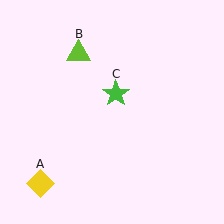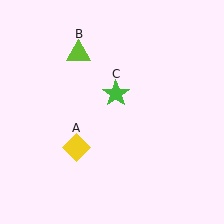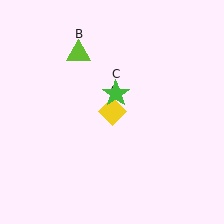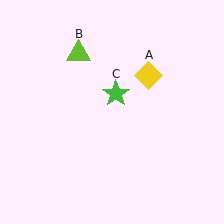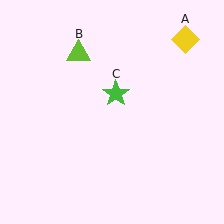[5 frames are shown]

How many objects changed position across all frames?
1 object changed position: yellow diamond (object A).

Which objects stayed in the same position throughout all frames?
Lime triangle (object B) and green star (object C) remained stationary.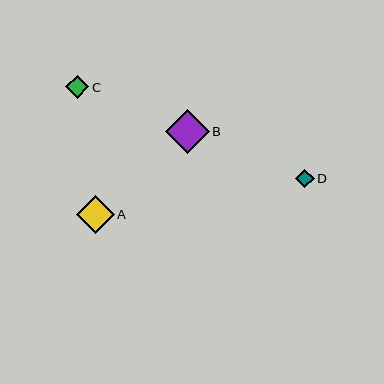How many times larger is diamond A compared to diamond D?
Diamond A is approximately 2.1 times the size of diamond D.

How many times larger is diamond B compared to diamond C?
Diamond B is approximately 1.9 times the size of diamond C.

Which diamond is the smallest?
Diamond D is the smallest with a size of approximately 18 pixels.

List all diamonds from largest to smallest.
From largest to smallest: B, A, C, D.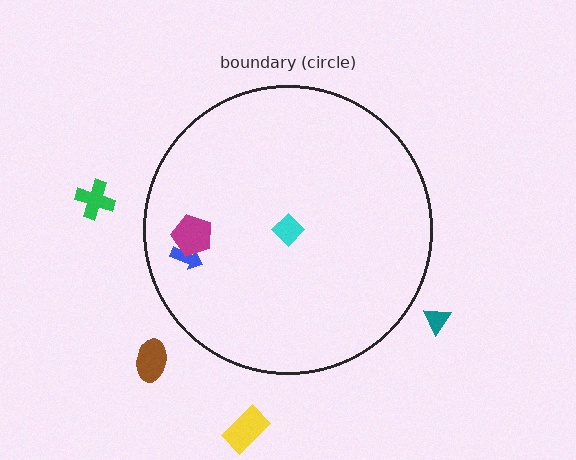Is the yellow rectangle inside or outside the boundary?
Outside.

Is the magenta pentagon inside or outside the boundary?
Inside.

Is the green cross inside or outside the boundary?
Outside.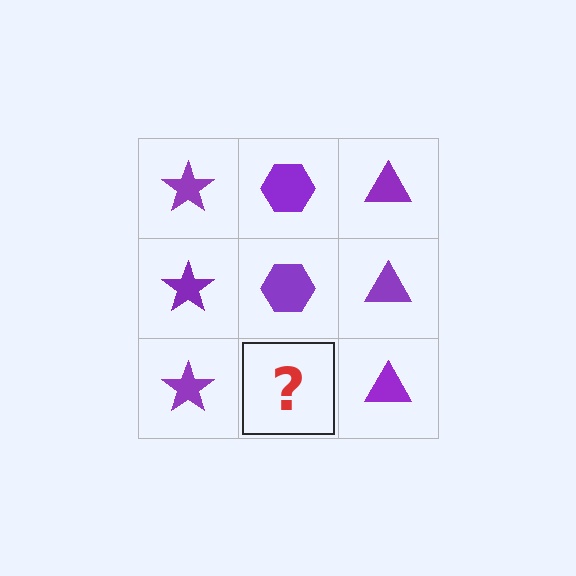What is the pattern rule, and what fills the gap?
The rule is that each column has a consistent shape. The gap should be filled with a purple hexagon.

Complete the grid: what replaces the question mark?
The question mark should be replaced with a purple hexagon.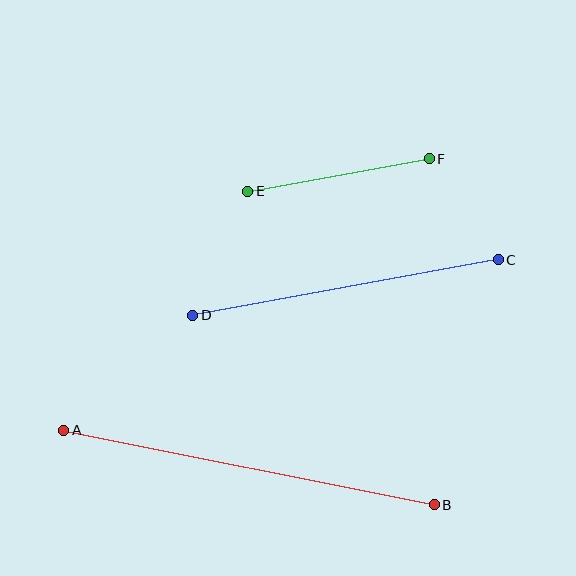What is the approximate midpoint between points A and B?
The midpoint is at approximately (249, 468) pixels.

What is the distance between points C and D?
The distance is approximately 310 pixels.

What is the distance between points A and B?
The distance is approximately 378 pixels.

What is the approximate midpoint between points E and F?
The midpoint is at approximately (338, 175) pixels.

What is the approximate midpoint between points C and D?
The midpoint is at approximately (346, 287) pixels.